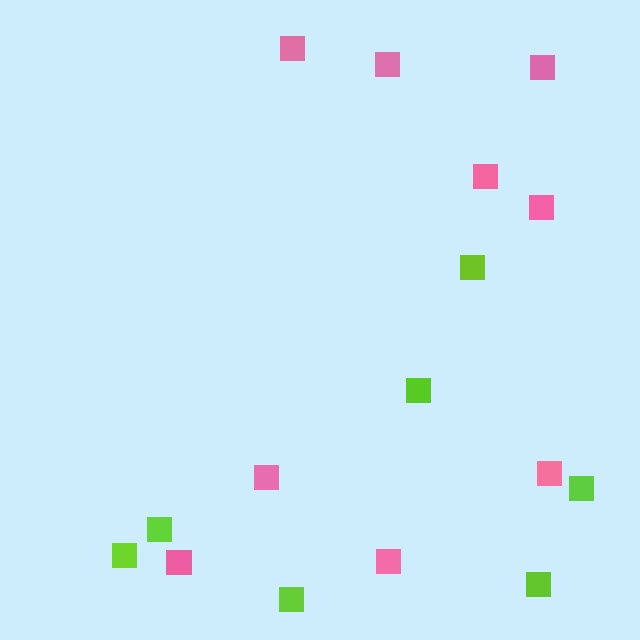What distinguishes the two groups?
There are 2 groups: one group of lime squares (7) and one group of pink squares (9).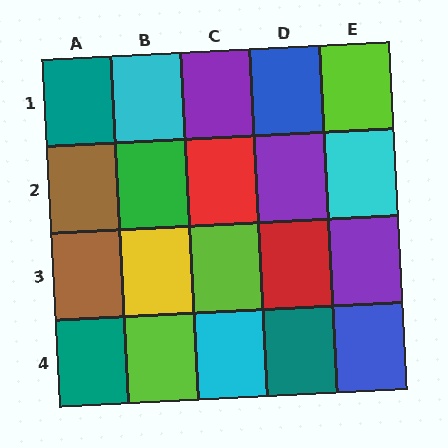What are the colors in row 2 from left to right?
Brown, green, red, purple, cyan.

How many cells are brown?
2 cells are brown.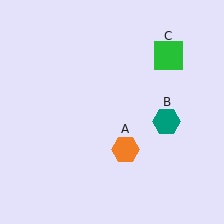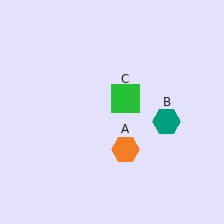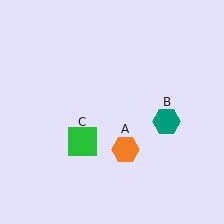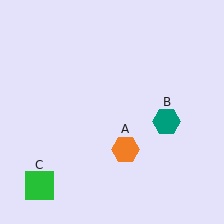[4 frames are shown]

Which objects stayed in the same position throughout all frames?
Orange hexagon (object A) and teal hexagon (object B) remained stationary.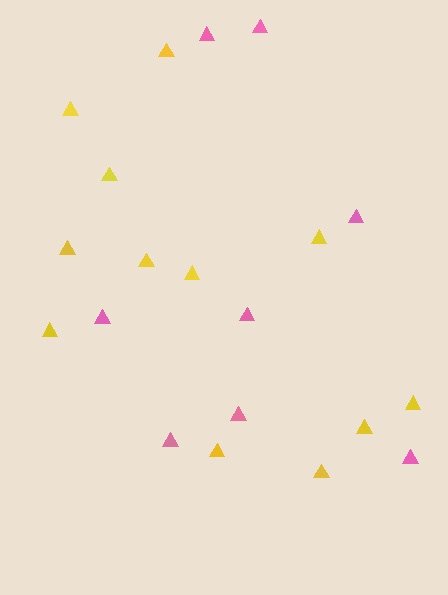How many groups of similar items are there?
There are 2 groups: one group of yellow triangles (12) and one group of pink triangles (8).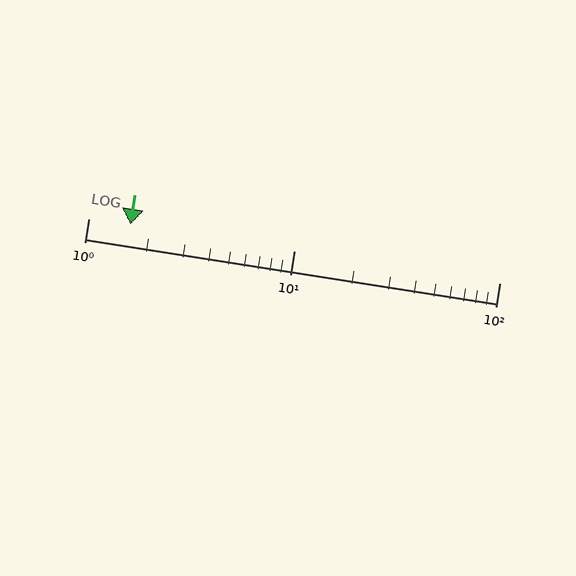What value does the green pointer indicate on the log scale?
The pointer indicates approximately 1.6.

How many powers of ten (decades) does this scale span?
The scale spans 2 decades, from 1 to 100.